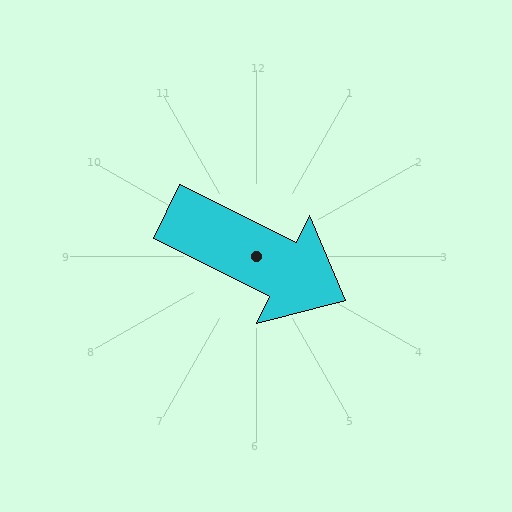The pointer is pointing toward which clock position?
Roughly 4 o'clock.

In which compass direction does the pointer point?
Southeast.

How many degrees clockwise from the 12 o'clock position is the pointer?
Approximately 116 degrees.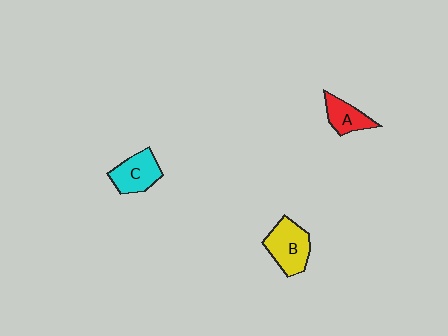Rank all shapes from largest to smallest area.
From largest to smallest: B (yellow), C (cyan), A (red).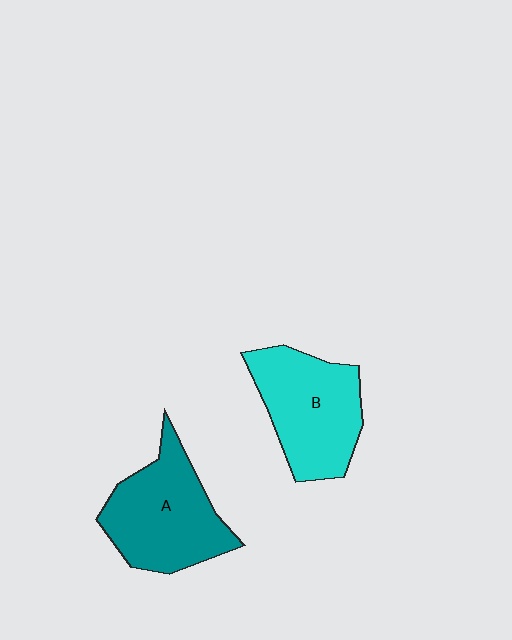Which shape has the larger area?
Shape A (teal).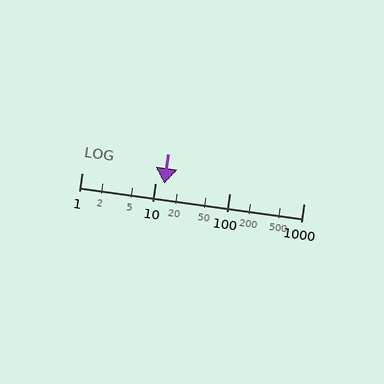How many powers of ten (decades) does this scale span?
The scale spans 3 decades, from 1 to 1000.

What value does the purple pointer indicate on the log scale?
The pointer indicates approximately 13.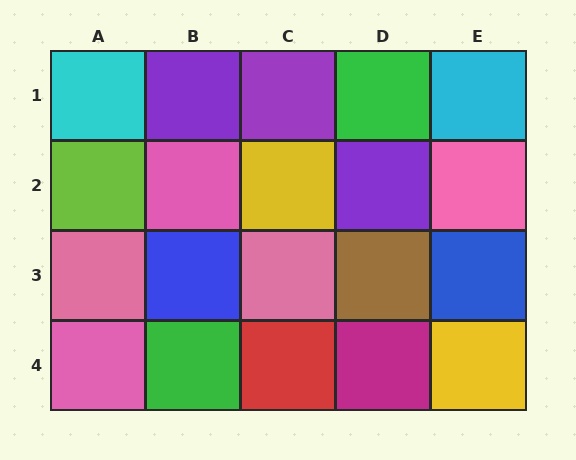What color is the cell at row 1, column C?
Purple.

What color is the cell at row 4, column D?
Magenta.